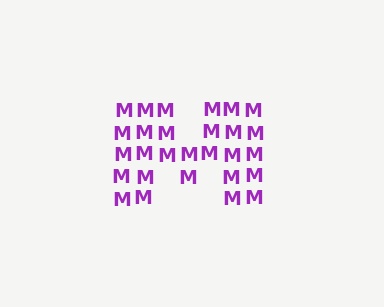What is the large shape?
The large shape is the letter M.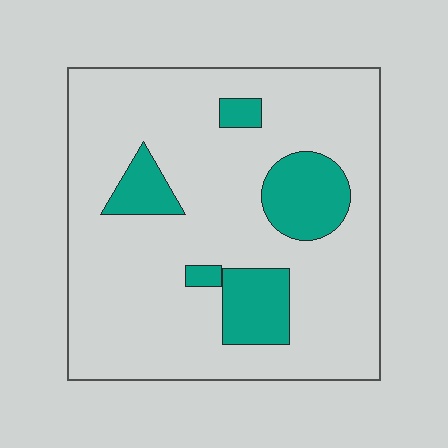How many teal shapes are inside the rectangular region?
5.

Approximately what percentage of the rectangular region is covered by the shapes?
Approximately 15%.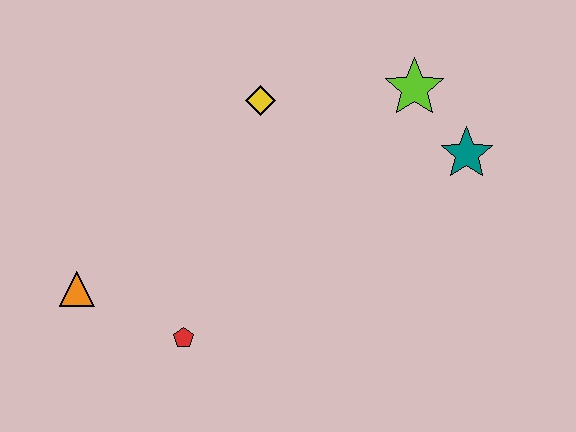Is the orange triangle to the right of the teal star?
No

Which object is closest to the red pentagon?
The orange triangle is closest to the red pentagon.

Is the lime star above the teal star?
Yes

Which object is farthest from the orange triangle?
The teal star is farthest from the orange triangle.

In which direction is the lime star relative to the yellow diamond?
The lime star is to the right of the yellow diamond.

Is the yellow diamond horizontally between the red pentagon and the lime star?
Yes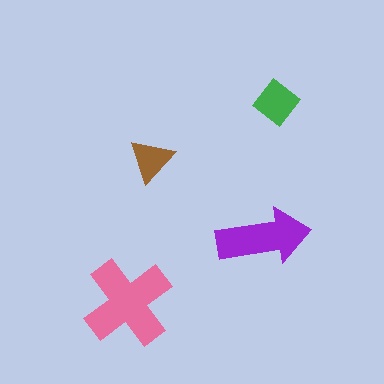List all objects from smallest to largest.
The brown triangle, the green diamond, the purple arrow, the pink cross.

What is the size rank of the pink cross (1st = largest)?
1st.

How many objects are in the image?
There are 4 objects in the image.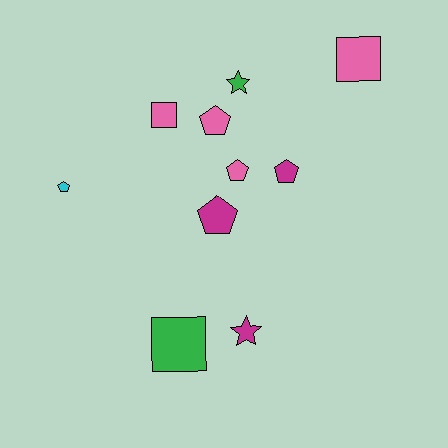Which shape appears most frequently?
Pentagon, with 5 objects.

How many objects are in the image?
There are 10 objects.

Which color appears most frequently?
Pink, with 4 objects.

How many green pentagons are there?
There are no green pentagons.